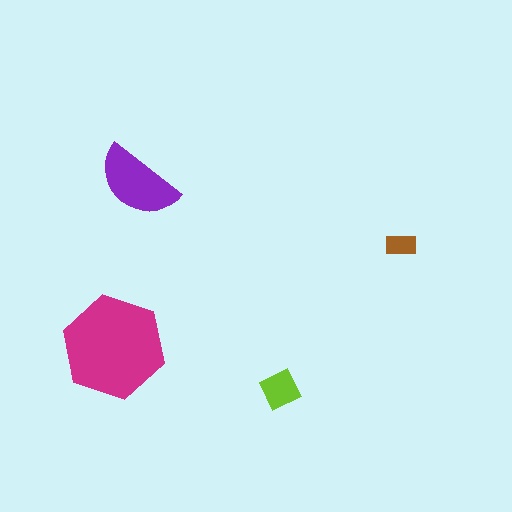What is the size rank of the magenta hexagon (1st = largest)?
1st.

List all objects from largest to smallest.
The magenta hexagon, the purple semicircle, the lime square, the brown rectangle.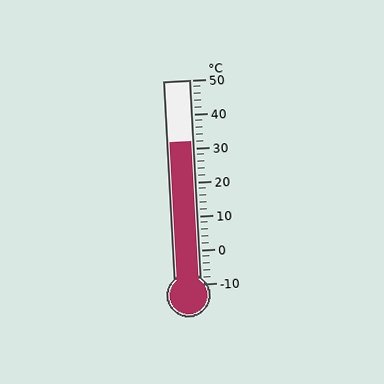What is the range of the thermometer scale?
The thermometer scale ranges from -10°C to 50°C.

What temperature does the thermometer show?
The thermometer shows approximately 32°C.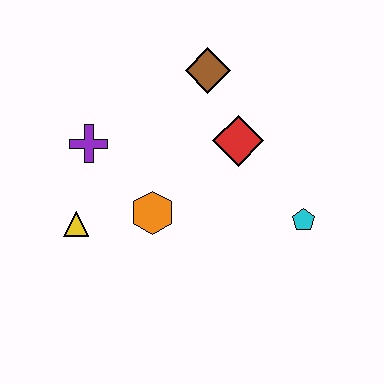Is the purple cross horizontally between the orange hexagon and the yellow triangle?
Yes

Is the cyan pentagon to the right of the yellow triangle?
Yes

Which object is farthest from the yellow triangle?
The cyan pentagon is farthest from the yellow triangle.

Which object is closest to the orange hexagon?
The yellow triangle is closest to the orange hexagon.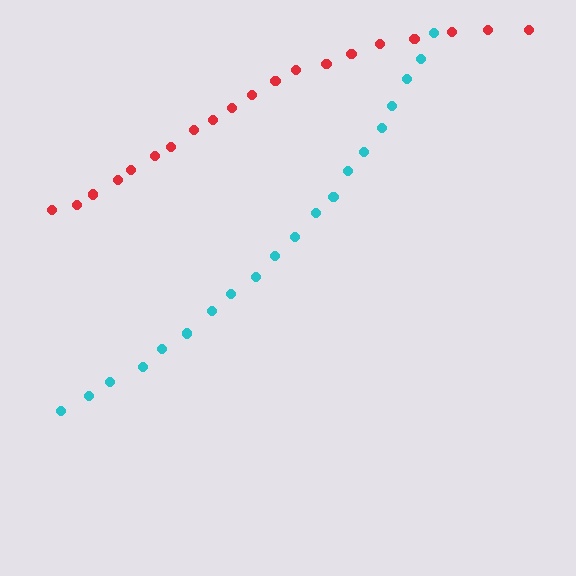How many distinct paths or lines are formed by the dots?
There are 2 distinct paths.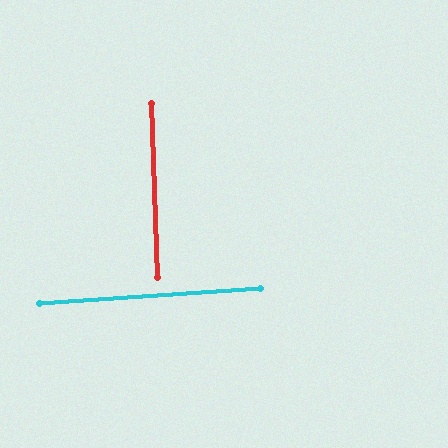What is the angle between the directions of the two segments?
Approximately 88 degrees.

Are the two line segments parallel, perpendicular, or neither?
Perpendicular — they meet at approximately 88°.